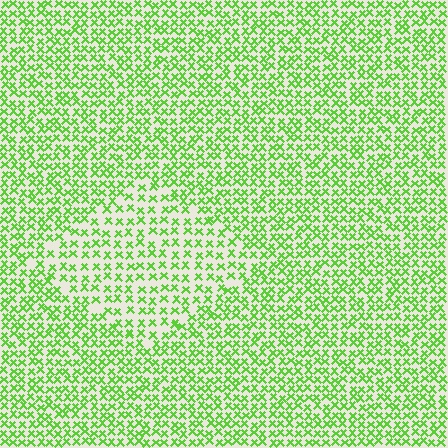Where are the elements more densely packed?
The elements are more densely packed outside the diamond boundary.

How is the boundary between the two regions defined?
The boundary is defined by a change in element density (approximately 1.6x ratio). All elements are the same color, size, and shape.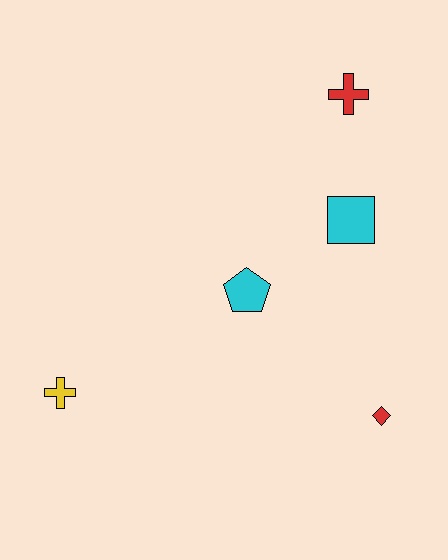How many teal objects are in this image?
There are no teal objects.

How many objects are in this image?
There are 5 objects.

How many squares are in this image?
There is 1 square.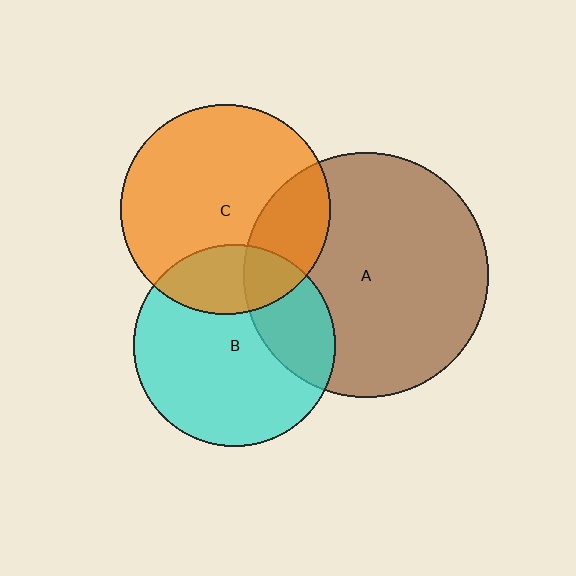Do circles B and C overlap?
Yes.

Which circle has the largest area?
Circle A (brown).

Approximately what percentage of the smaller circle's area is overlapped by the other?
Approximately 25%.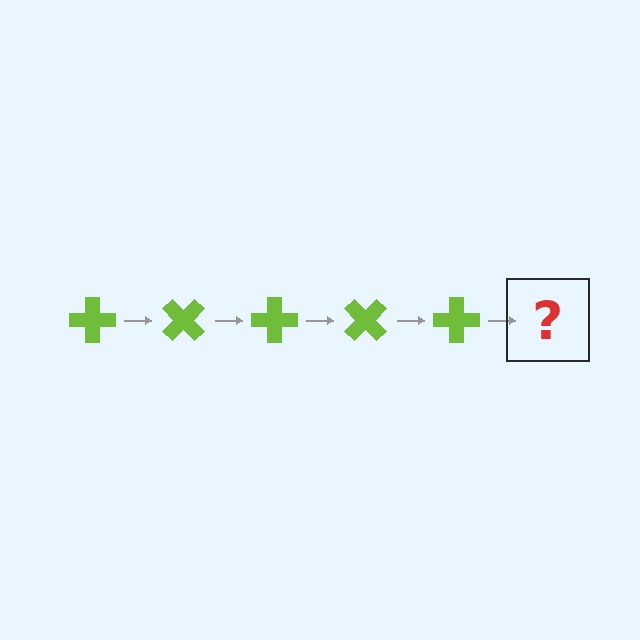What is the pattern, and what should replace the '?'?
The pattern is that the cross rotates 45 degrees each step. The '?' should be a lime cross rotated 225 degrees.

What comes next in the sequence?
The next element should be a lime cross rotated 225 degrees.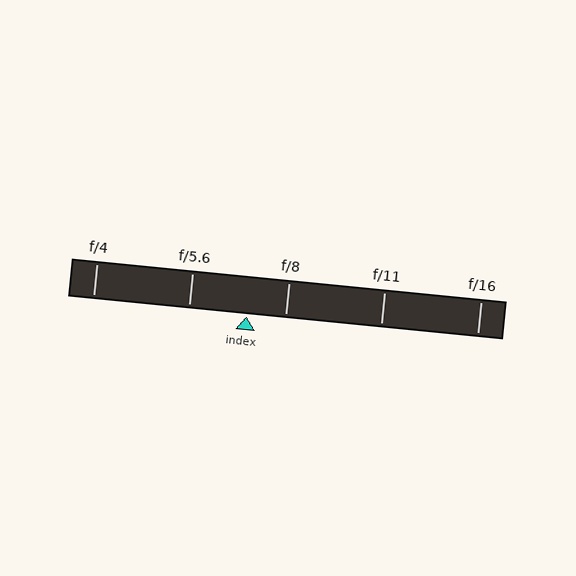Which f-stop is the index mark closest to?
The index mark is closest to f/8.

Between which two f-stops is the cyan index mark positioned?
The index mark is between f/5.6 and f/8.